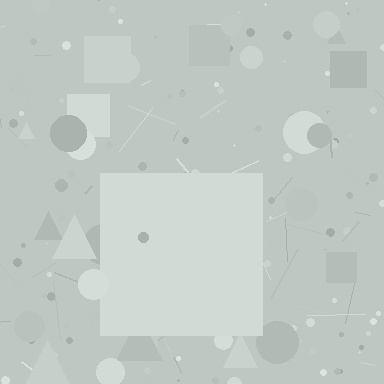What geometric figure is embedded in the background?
A square is embedded in the background.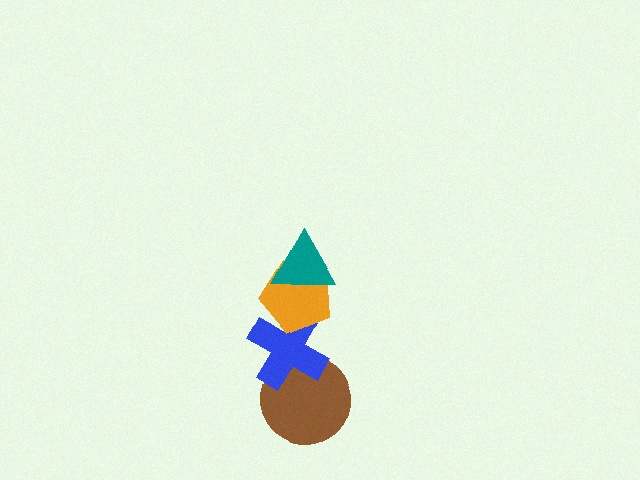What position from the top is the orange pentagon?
The orange pentagon is 2nd from the top.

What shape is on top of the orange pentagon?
The teal triangle is on top of the orange pentagon.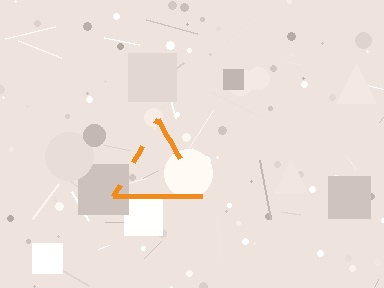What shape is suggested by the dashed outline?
The dashed outline suggests a triangle.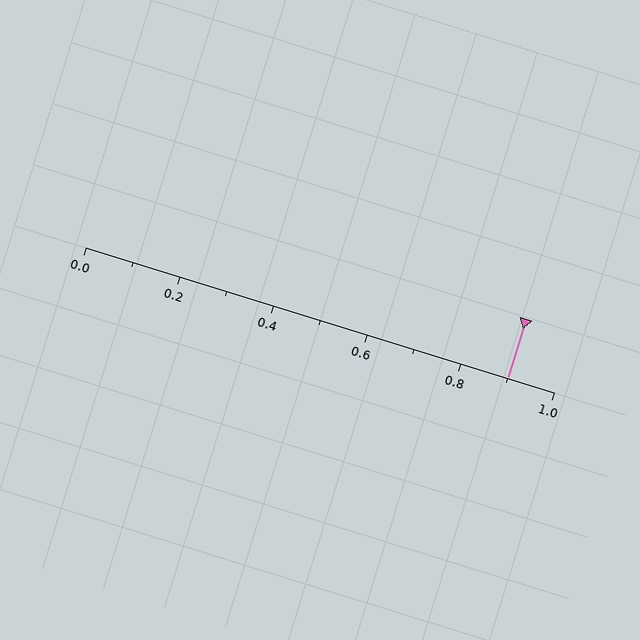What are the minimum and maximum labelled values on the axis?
The axis runs from 0.0 to 1.0.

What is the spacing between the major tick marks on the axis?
The major ticks are spaced 0.2 apart.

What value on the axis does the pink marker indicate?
The marker indicates approximately 0.9.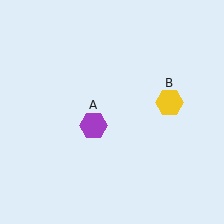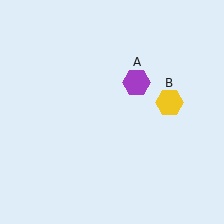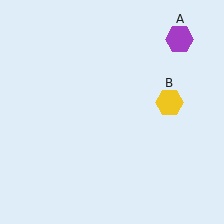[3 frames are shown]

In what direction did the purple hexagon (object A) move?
The purple hexagon (object A) moved up and to the right.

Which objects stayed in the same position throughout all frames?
Yellow hexagon (object B) remained stationary.